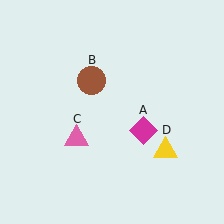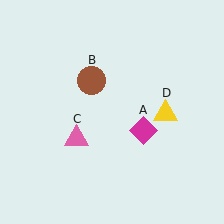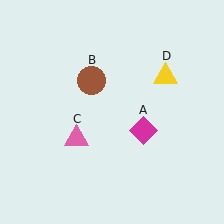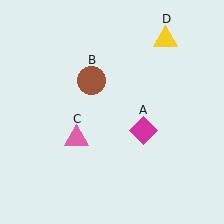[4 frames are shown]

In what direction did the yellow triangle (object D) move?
The yellow triangle (object D) moved up.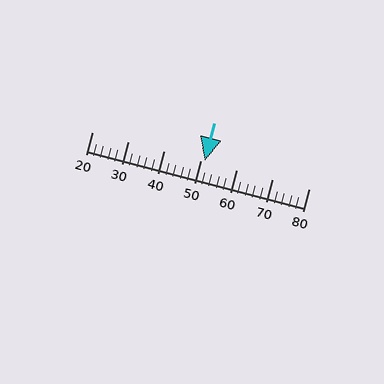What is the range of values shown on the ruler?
The ruler shows values from 20 to 80.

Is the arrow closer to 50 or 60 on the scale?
The arrow is closer to 50.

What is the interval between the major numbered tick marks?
The major tick marks are spaced 10 units apart.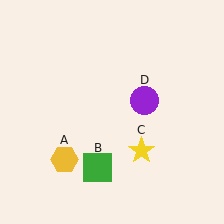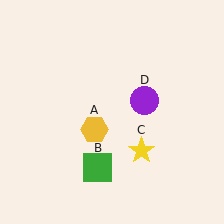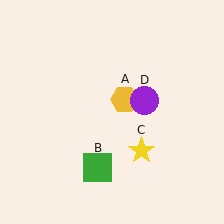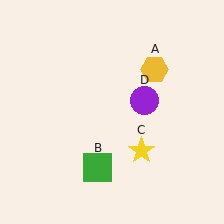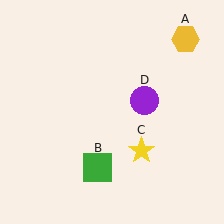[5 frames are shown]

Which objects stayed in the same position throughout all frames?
Green square (object B) and yellow star (object C) and purple circle (object D) remained stationary.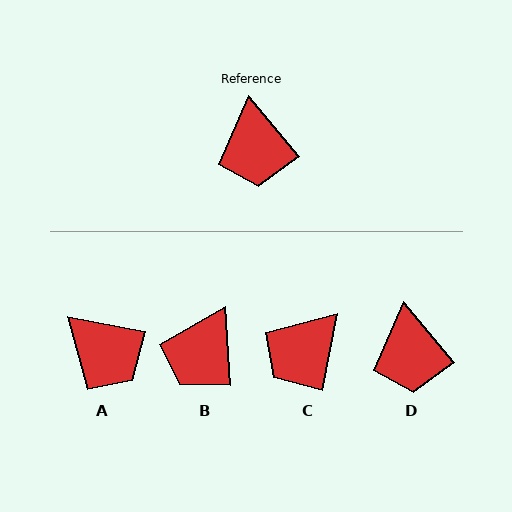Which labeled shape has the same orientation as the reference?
D.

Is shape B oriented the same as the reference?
No, it is off by about 36 degrees.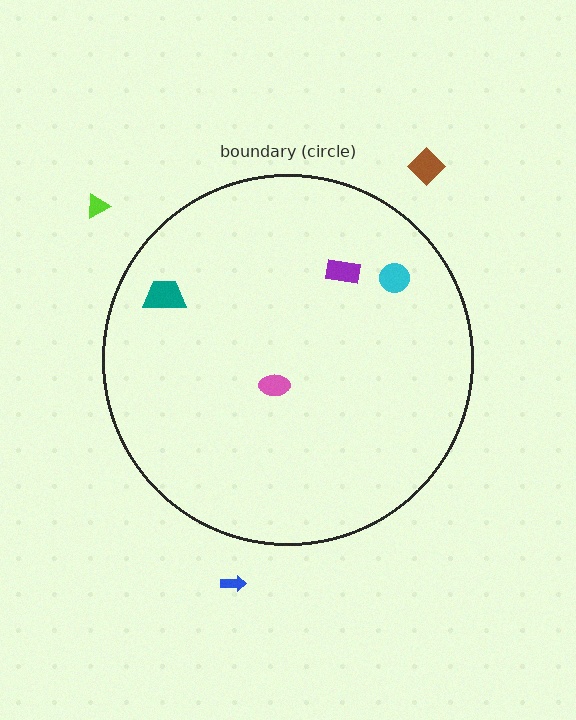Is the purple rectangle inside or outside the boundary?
Inside.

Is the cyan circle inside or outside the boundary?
Inside.